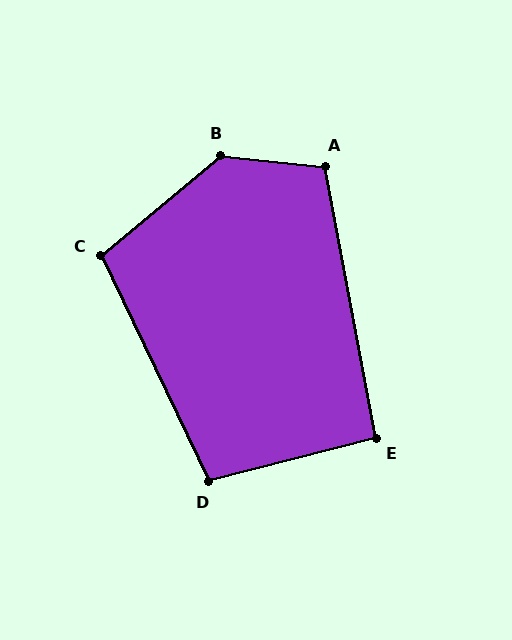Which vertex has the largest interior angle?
B, at approximately 134 degrees.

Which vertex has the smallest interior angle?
E, at approximately 94 degrees.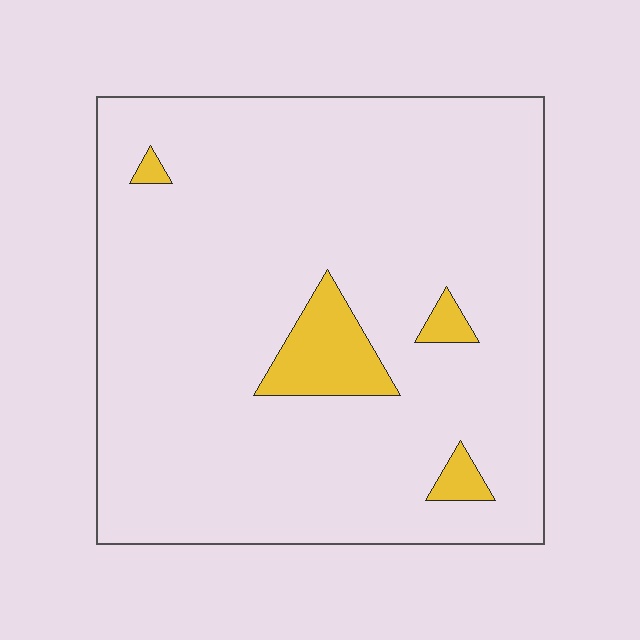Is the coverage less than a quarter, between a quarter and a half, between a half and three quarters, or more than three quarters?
Less than a quarter.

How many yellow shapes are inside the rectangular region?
4.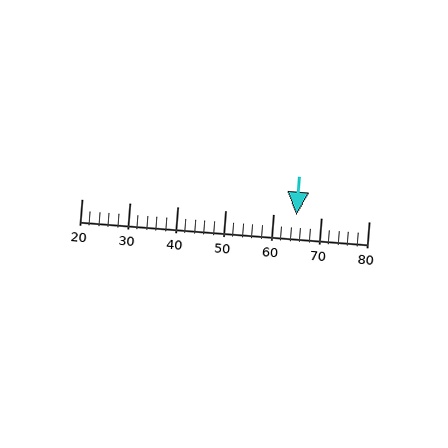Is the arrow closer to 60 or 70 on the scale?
The arrow is closer to 60.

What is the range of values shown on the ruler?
The ruler shows values from 20 to 80.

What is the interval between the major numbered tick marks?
The major tick marks are spaced 10 units apart.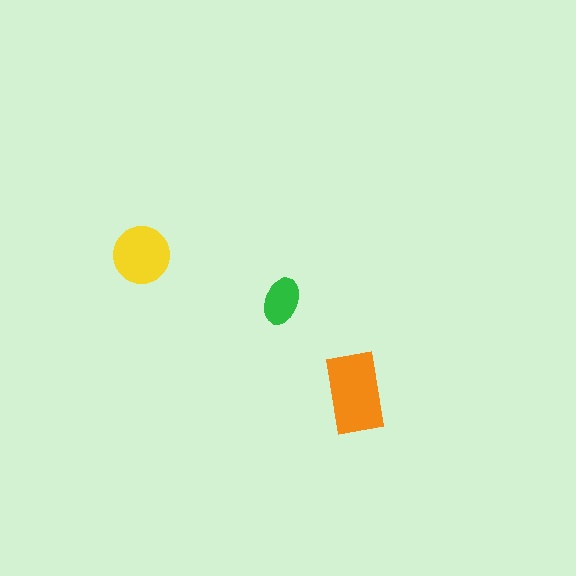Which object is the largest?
The orange rectangle.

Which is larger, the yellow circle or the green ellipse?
The yellow circle.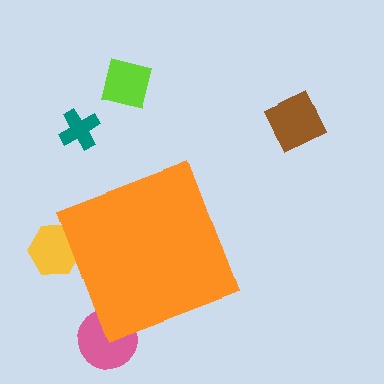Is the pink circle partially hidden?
Yes, the pink circle is partially hidden behind the orange diamond.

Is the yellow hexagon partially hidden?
Yes, the yellow hexagon is partially hidden behind the orange diamond.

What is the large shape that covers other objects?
An orange diamond.